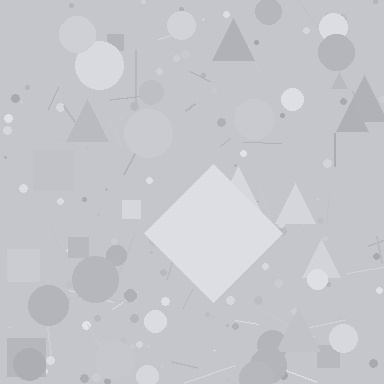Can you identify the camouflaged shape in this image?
The camouflaged shape is a diamond.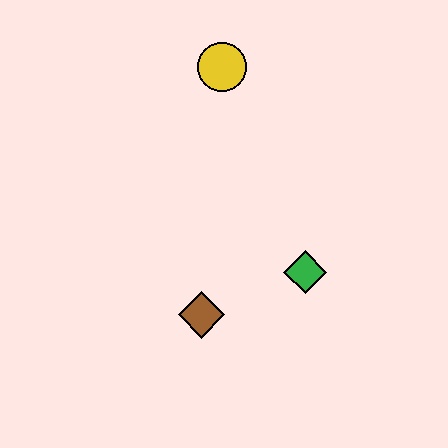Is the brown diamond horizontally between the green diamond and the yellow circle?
No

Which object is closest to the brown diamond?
The green diamond is closest to the brown diamond.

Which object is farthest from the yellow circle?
The brown diamond is farthest from the yellow circle.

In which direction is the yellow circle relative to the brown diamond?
The yellow circle is above the brown diamond.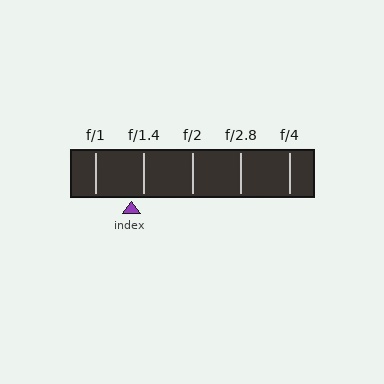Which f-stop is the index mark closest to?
The index mark is closest to f/1.4.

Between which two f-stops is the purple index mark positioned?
The index mark is between f/1 and f/1.4.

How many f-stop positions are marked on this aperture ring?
There are 5 f-stop positions marked.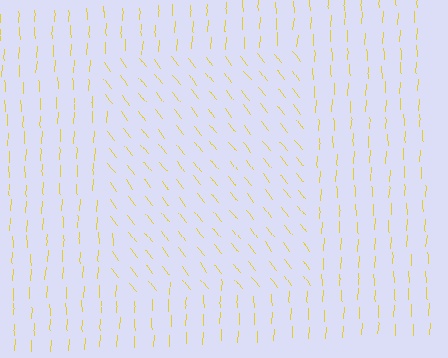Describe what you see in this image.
The image is filled with small yellow line segments. A rectangle region in the image has lines oriented differently from the surrounding lines, creating a visible texture boundary.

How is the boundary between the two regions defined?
The boundary is defined purely by a change in line orientation (approximately 40 degrees difference). All lines are the same color and thickness.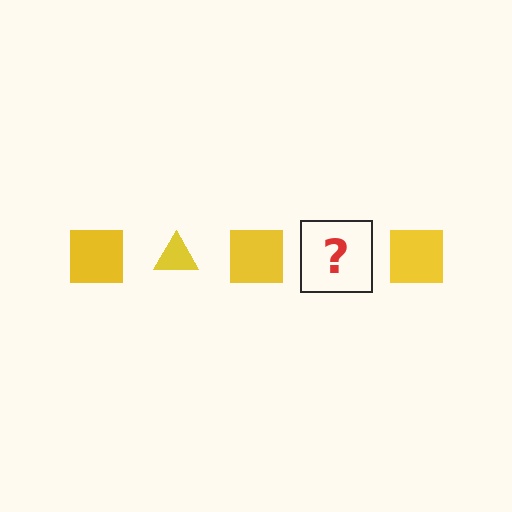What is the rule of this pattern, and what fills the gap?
The rule is that the pattern cycles through square, triangle shapes in yellow. The gap should be filled with a yellow triangle.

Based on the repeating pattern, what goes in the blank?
The blank should be a yellow triangle.